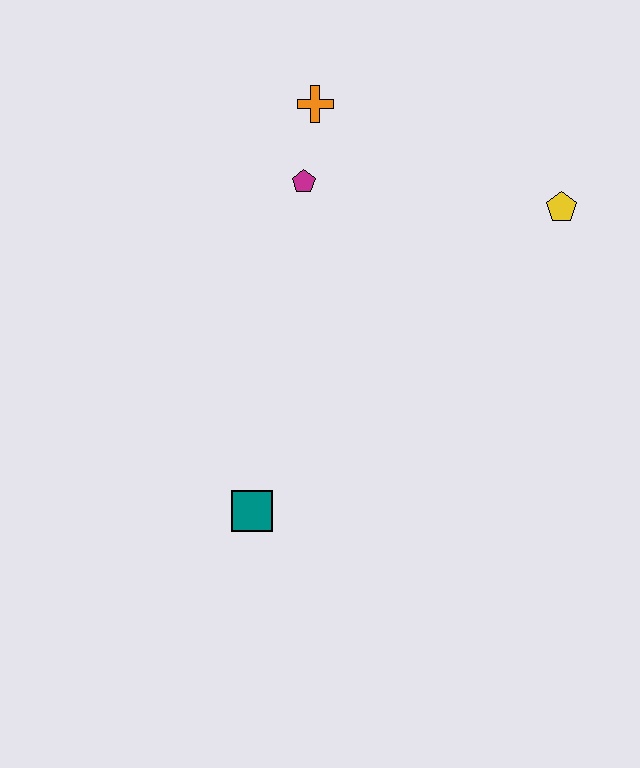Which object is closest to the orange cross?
The magenta pentagon is closest to the orange cross.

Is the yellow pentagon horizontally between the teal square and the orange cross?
No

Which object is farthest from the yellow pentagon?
The teal square is farthest from the yellow pentagon.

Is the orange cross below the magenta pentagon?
No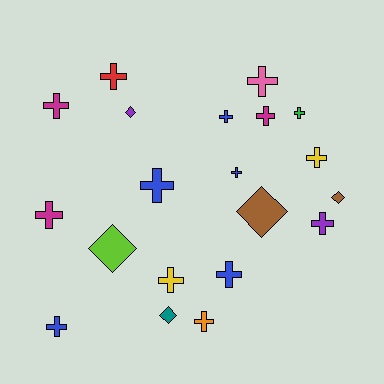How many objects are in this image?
There are 20 objects.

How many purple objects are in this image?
There are 2 purple objects.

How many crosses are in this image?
There are 15 crosses.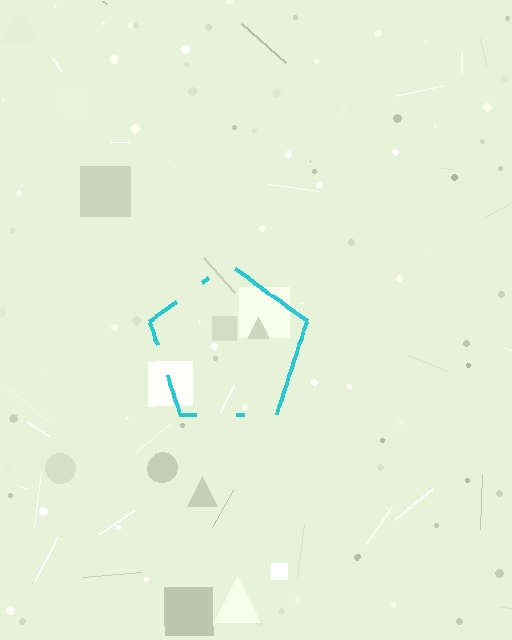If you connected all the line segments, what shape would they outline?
They would outline a pentagon.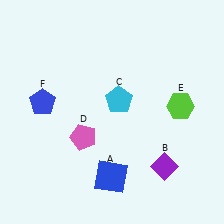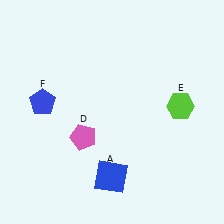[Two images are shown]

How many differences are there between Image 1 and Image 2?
There are 2 differences between the two images.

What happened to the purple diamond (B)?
The purple diamond (B) was removed in Image 2. It was in the bottom-right area of Image 1.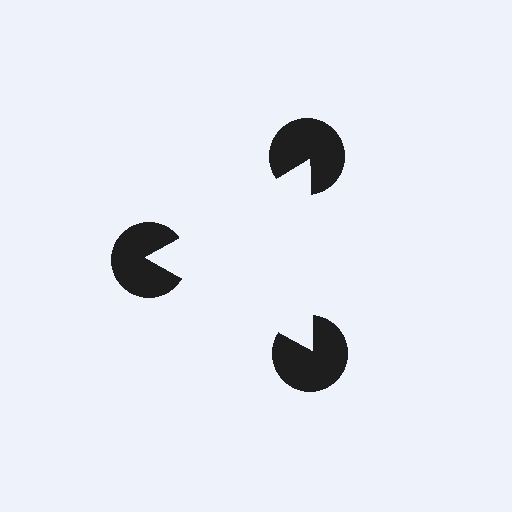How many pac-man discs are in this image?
There are 3 — one at each vertex of the illusory triangle.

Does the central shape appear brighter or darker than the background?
It typically appears slightly brighter than the background, even though no actual brightness change is drawn.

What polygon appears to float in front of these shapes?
An illusory triangle — its edges are inferred from the aligned wedge cuts in the pac-man discs, not physically drawn.